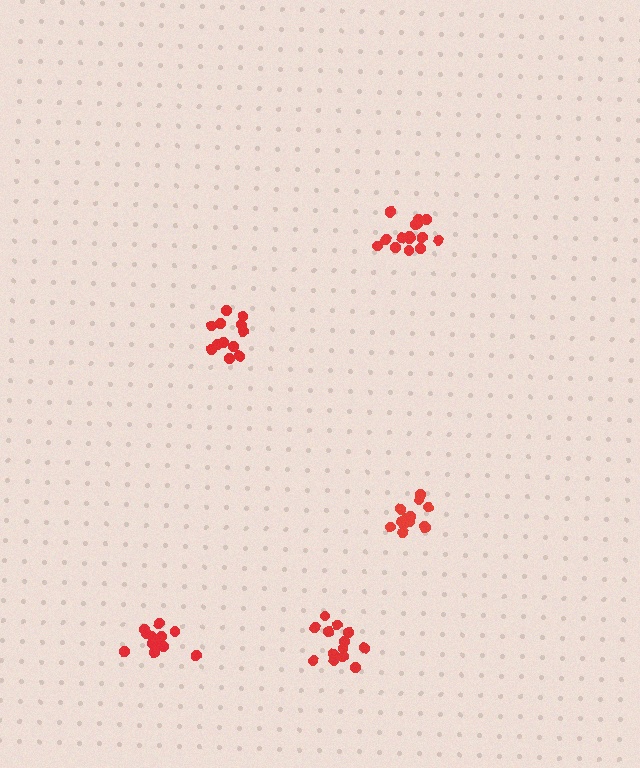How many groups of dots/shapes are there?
There are 5 groups.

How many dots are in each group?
Group 1: 12 dots, Group 2: 16 dots, Group 3: 16 dots, Group 4: 13 dots, Group 5: 13 dots (70 total).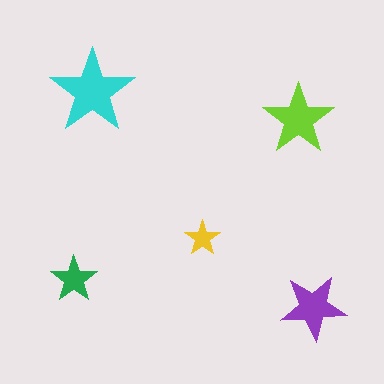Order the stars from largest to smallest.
the cyan one, the lime one, the purple one, the green one, the yellow one.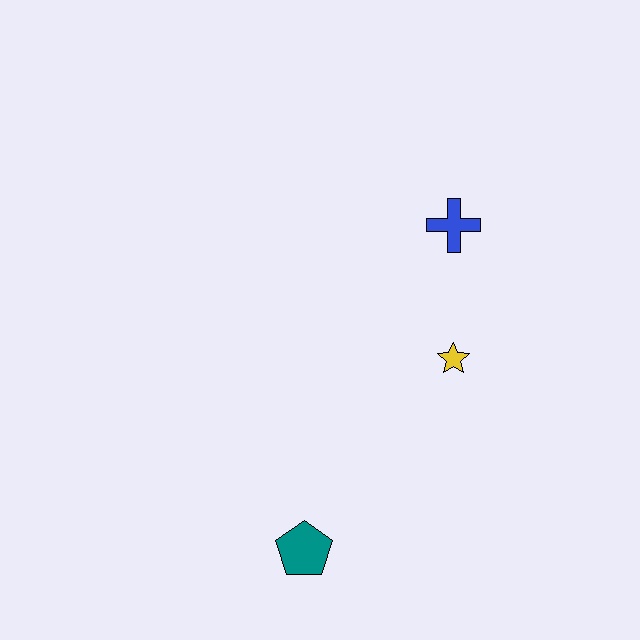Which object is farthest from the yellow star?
The teal pentagon is farthest from the yellow star.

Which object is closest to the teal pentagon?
The yellow star is closest to the teal pentagon.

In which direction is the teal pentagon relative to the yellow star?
The teal pentagon is below the yellow star.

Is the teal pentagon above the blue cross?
No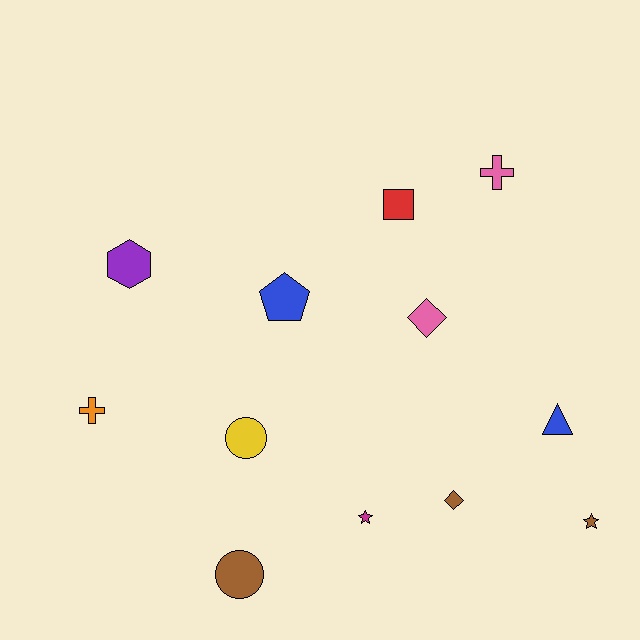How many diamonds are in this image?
There are 2 diamonds.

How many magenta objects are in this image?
There is 1 magenta object.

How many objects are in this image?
There are 12 objects.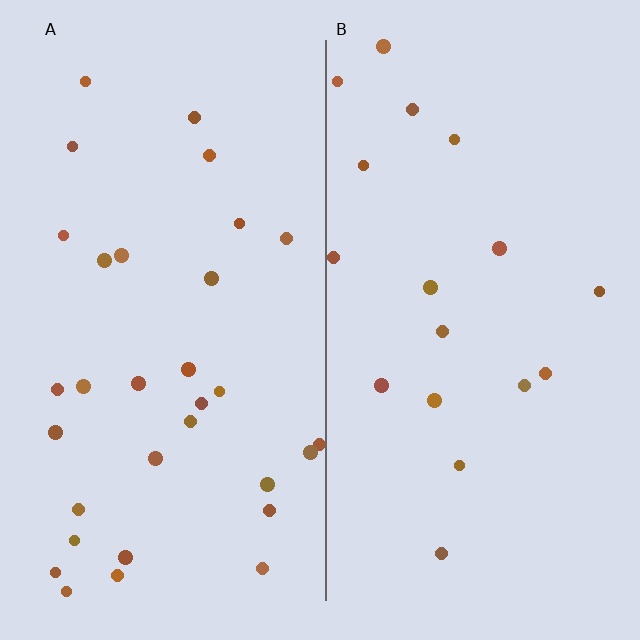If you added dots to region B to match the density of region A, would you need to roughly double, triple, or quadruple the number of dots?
Approximately double.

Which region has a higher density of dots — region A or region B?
A (the left).